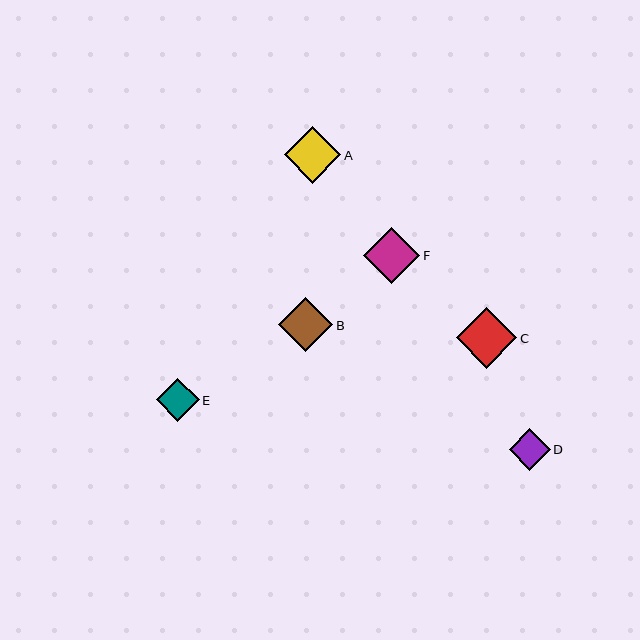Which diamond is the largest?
Diamond C is the largest with a size of approximately 60 pixels.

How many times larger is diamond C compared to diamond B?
Diamond C is approximately 1.1 times the size of diamond B.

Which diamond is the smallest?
Diamond D is the smallest with a size of approximately 41 pixels.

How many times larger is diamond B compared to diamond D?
Diamond B is approximately 1.3 times the size of diamond D.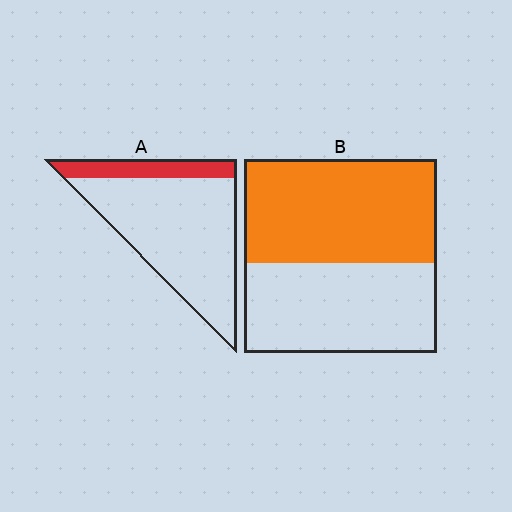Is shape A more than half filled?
No.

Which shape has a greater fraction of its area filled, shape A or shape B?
Shape B.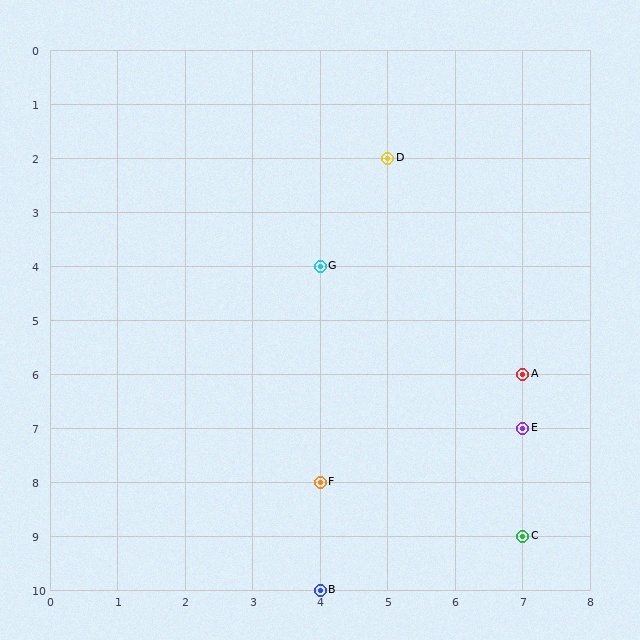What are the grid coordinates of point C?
Point C is at grid coordinates (7, 9).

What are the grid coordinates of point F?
Point F is at grid coordinates (4, 8).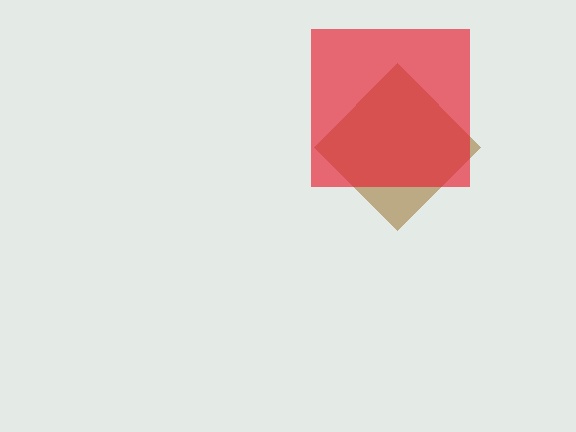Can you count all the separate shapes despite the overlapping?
Yes, there are 2 separate shapes.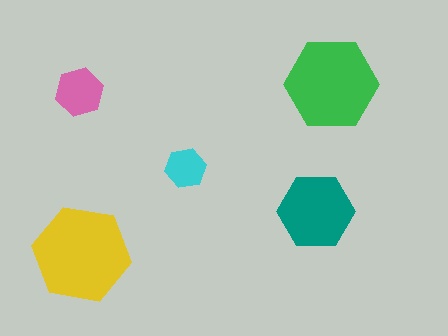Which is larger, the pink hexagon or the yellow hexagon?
The yellow one.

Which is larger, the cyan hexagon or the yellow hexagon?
The yellow one.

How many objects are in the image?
There are 5 objects in the image.